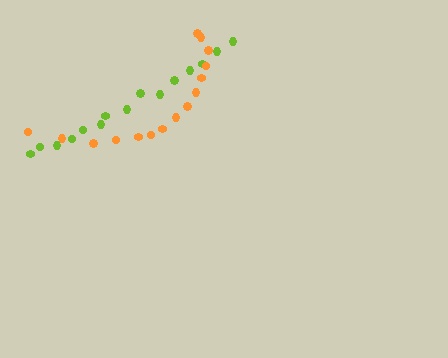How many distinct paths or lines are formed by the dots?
There are 2 distinct paths.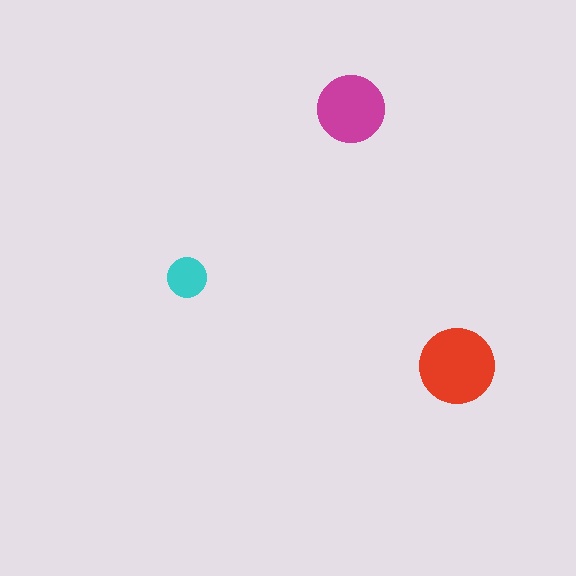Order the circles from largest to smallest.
the red one, the magenta one, the cyan one.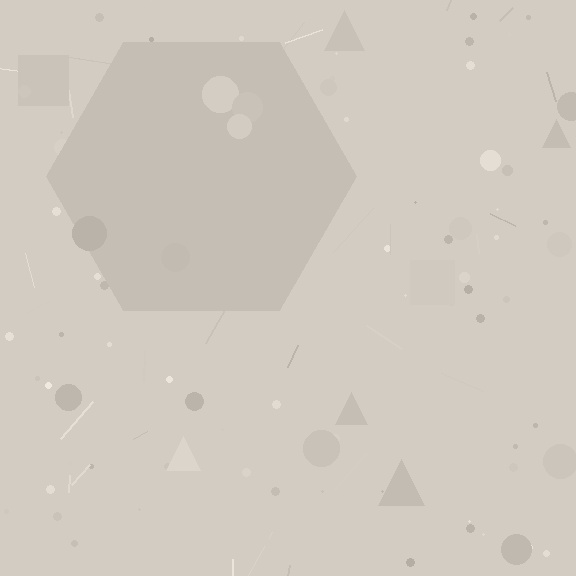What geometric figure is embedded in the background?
A hexagon is embedded in the background.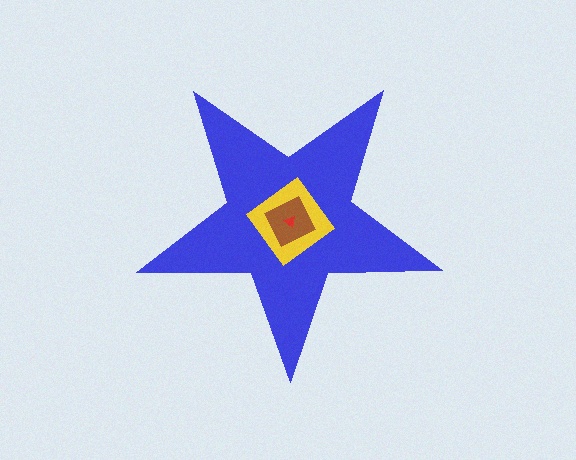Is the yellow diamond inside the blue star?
Yes.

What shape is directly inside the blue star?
The yellow diamond.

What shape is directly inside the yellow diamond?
The brown diamond.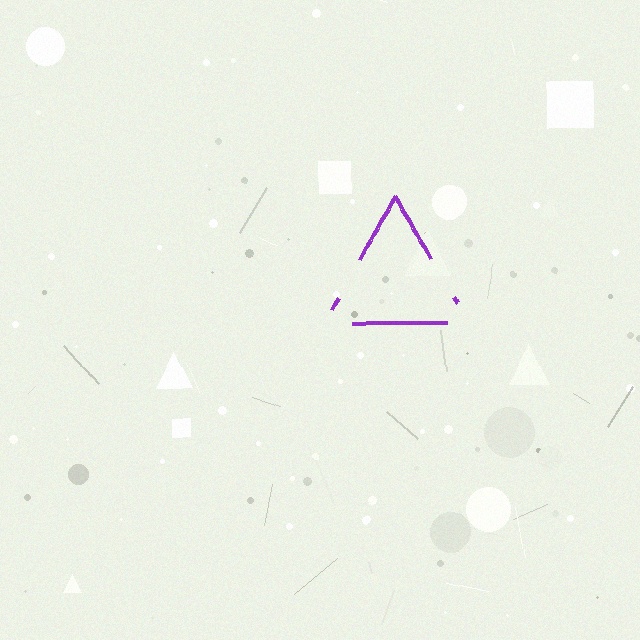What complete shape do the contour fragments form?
The contour fragments form a triangle.